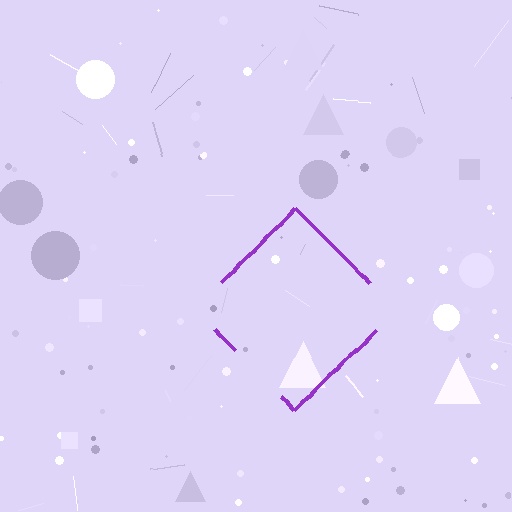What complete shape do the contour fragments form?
The contour fragments form a diamond.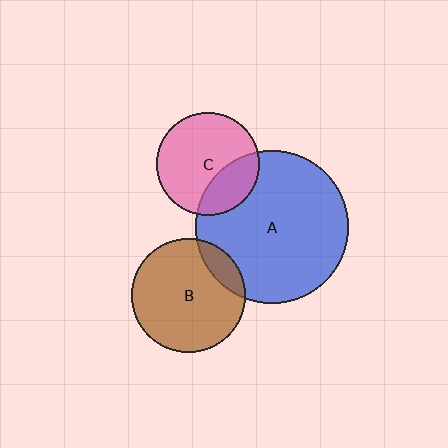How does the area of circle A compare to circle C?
Approximately 2.2 times.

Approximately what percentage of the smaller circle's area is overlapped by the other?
Approximately 15%.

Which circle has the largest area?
Circle A (blue).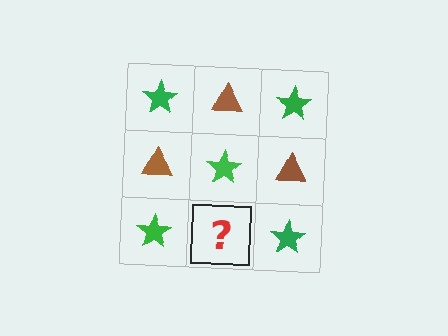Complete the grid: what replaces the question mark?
The question mark should be replaced with a brown triangle.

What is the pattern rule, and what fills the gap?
The rule is that it alternates green star and brown triangle in a checkerboard pattern. The gap should be filled with a brown triangle.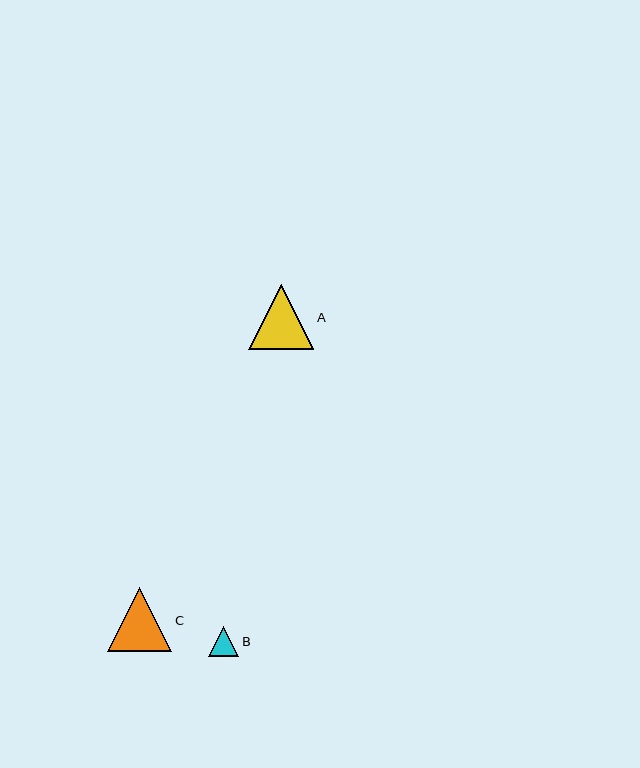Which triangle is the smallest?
Triangle B is the smallest with a size of approximately 31 pixels.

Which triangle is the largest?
Triangle A is the largest with a size of approximately 65 pixels.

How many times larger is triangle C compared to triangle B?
Triangle C is approximately 2.1 times the size of triangle B.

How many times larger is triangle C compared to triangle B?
Triangle C is approximately 2.1 times the size of triangle B.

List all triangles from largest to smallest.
From largest to smallest: A, C, B.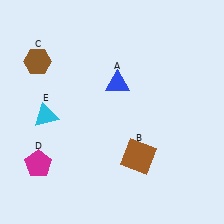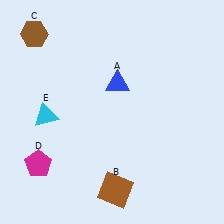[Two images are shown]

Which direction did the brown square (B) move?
The brown square (B) moved down.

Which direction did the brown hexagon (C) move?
The brown hexagon (C) moved up.